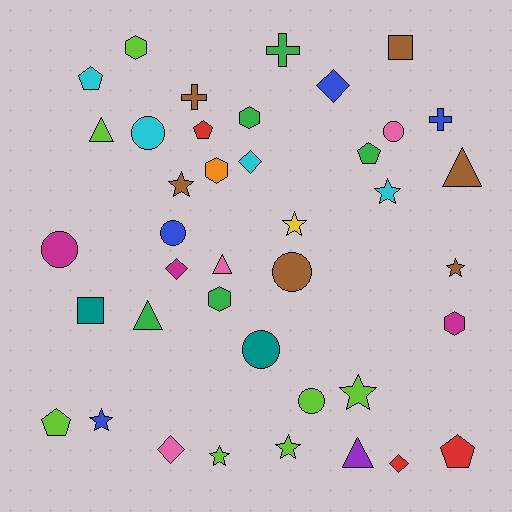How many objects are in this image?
There are 40 objects.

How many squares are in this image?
There are 2 squares.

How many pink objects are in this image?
There are 3 pink objects.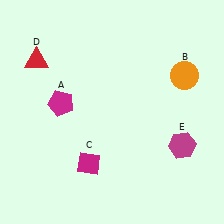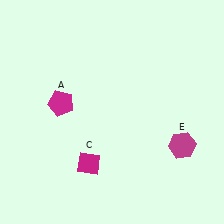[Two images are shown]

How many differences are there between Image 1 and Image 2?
There are 2 differences between the two images.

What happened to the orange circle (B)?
The orange circle (B) was removed in Image 2. It was in the top-right area of Image 1.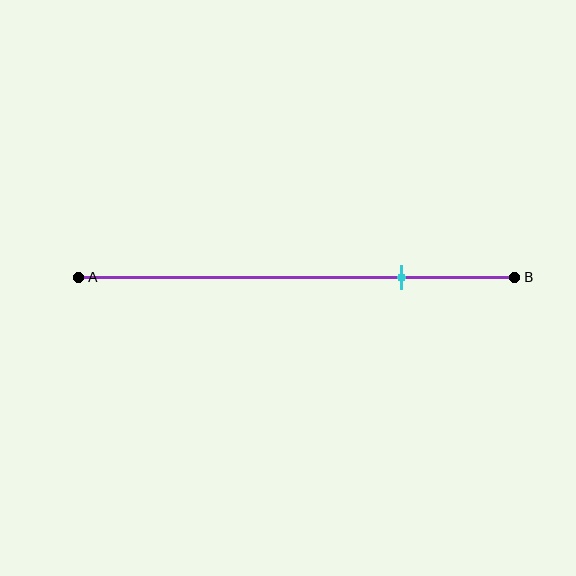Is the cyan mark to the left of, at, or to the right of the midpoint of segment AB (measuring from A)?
The cyan mark is to the right of the midpoint of segment AB.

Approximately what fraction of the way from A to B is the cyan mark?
The cyan mark is approximately 75% of the way from A to B.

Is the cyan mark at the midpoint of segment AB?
No, the mark is at about 75% from A, not at the 50% midpoint.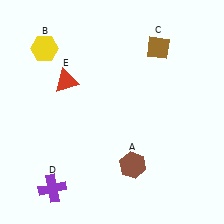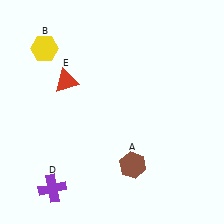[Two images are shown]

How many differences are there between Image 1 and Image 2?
There is 1 difference between the two images.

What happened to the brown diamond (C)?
The brown diamond (C) was removed in Image 2. It was in the top-right area of Image 1.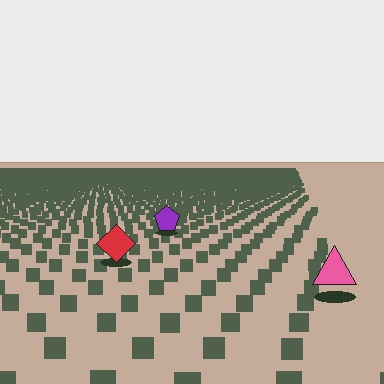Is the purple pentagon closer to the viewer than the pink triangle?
No. The pink triangle is closer — you can tell from the texture gradient: the ground texture is coarser near it.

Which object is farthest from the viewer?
The purple pentagon is farthest from the viewer. It appears smaller and the ground texture around it is denser.